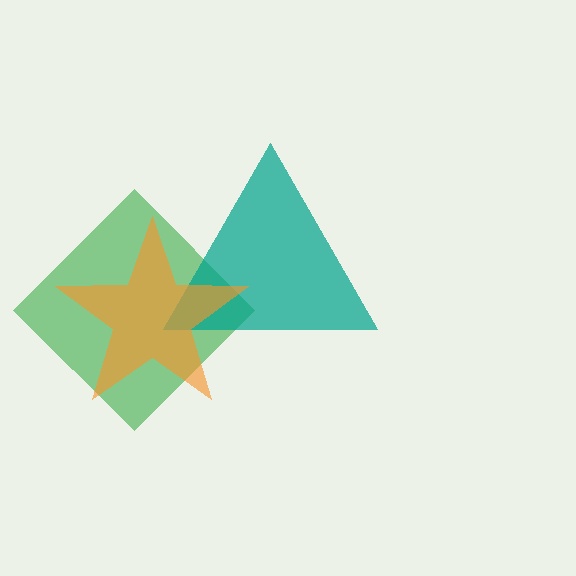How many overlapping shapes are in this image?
There are 3 overlapping shapes in the image.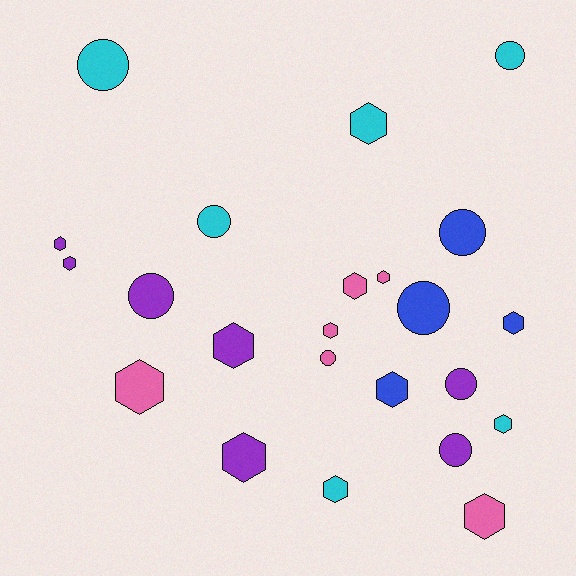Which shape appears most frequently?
Hexagon, with 14 objects.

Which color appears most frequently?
Purple, with 7 objects.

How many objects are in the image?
There are 23 objects.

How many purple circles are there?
There are 3 purple circles.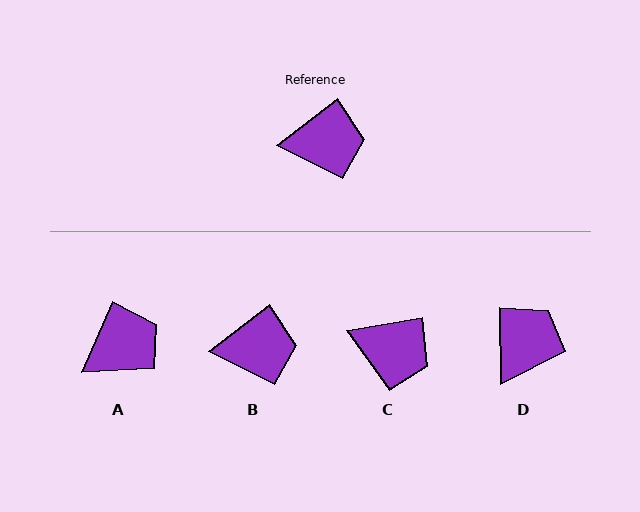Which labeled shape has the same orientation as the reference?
B.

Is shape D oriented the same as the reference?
No, it is off by about 53 degrees.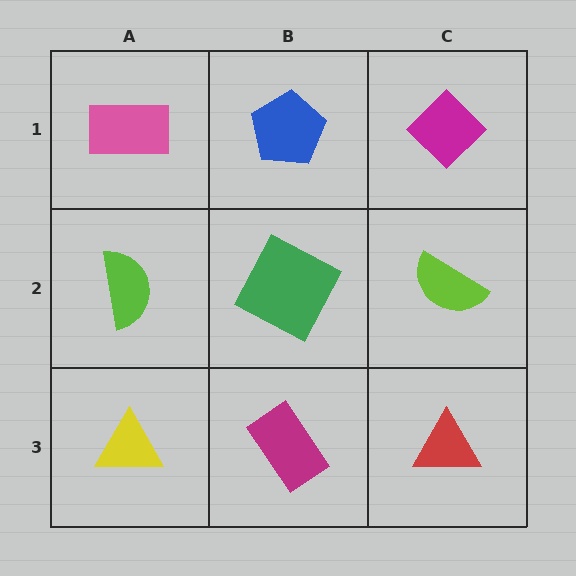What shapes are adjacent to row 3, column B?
A green square (row 2, column B), a yellow triangle (row 3, column A), a red triangle (row 3, column C).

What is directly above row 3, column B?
A green square.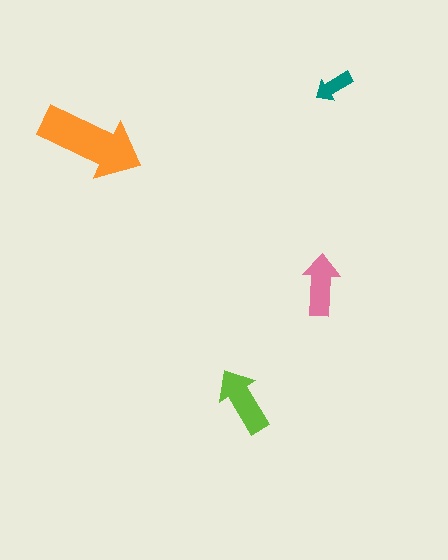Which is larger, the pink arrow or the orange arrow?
The orange one.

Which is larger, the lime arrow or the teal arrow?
The lime one.